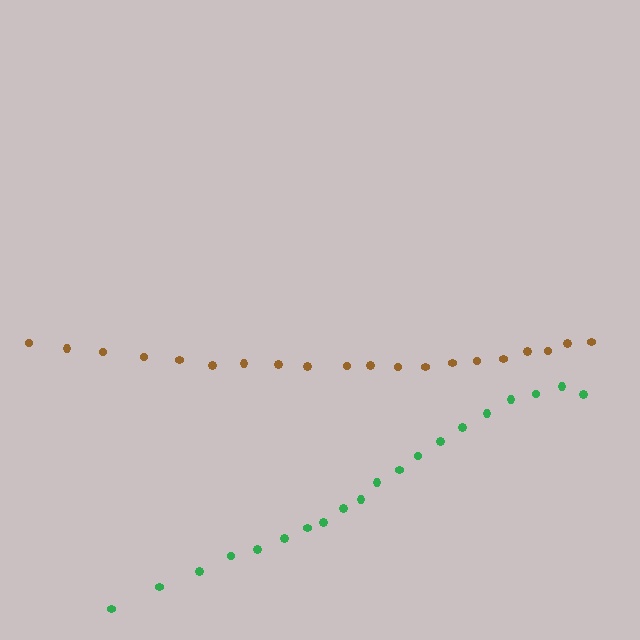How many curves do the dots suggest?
There are 2 distinct paths.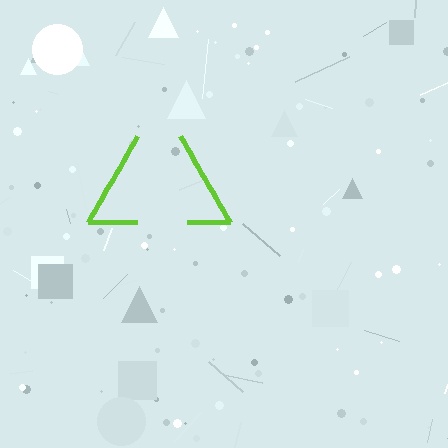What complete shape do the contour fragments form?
The contour fragments form a triangle.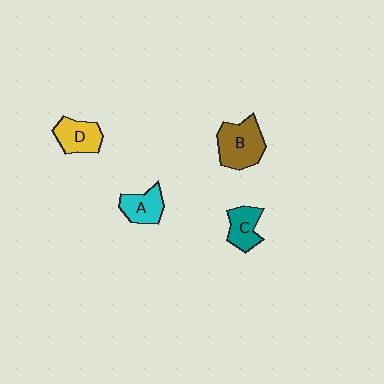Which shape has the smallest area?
Shape C (teal).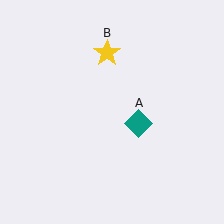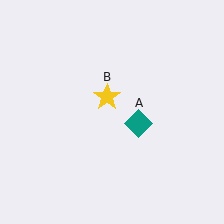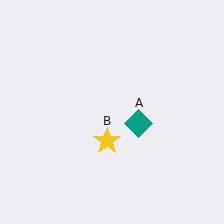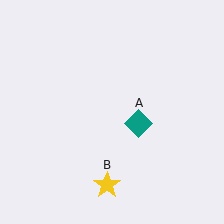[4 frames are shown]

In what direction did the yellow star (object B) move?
The yellow star (object B) moved down.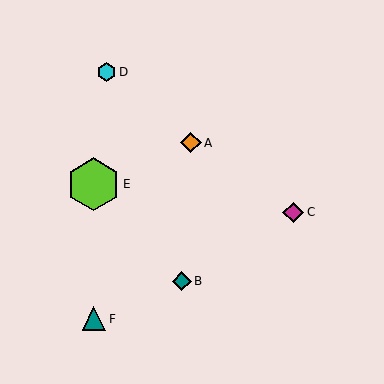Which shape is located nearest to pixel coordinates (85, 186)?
The lime hexagon (labeled E) at (94, 184) is nearest to that location.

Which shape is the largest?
The lime hexagon (labeled E) is the largest.